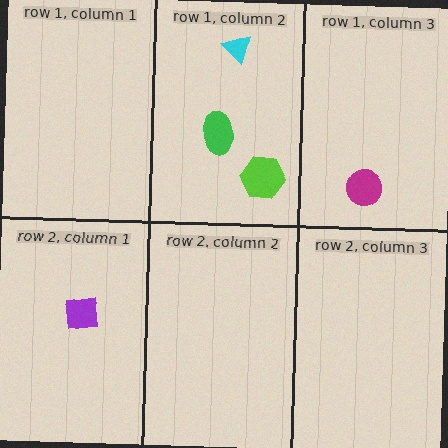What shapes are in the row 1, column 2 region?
The lime hexagon, the cyan triangle, the green ellipse.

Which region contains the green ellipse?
The row 1, column 2 region.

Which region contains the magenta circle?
The row 1, column 3 region.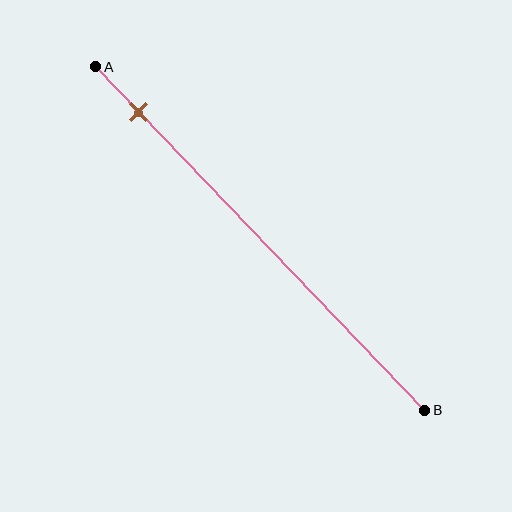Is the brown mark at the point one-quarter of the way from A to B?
No, the mark is at about 15% from A, not at the 25% one-quarter point.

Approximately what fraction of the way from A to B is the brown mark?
The brown mark is approximately 15% of the way from A to B.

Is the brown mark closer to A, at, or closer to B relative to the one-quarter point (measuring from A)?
The brown mark is closer to point A than the one-quarter point of segment AB.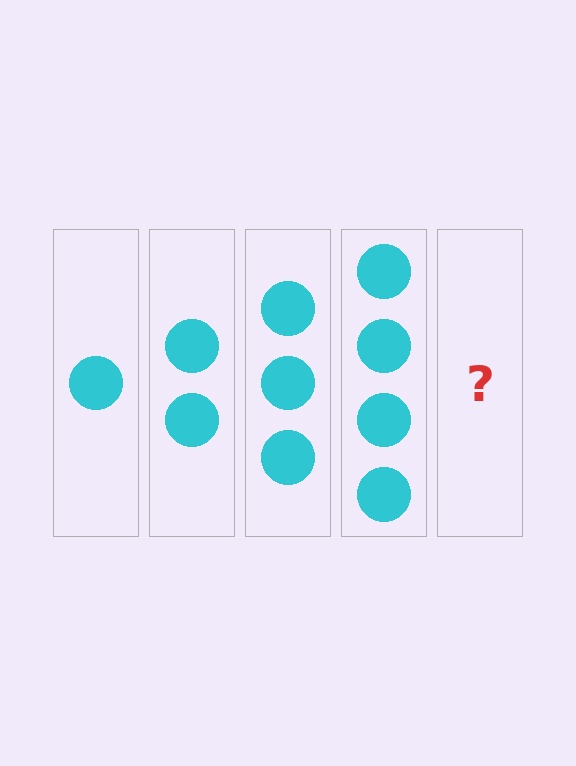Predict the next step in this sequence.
The next step is 5 circles.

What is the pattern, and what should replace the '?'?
The pattern is that each step adds one more circle. The '?' should be 5 circles.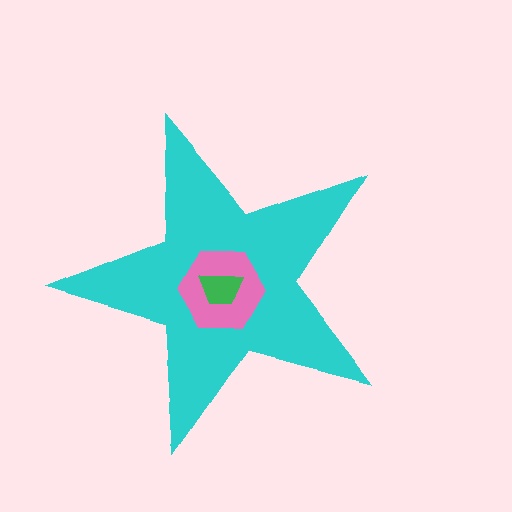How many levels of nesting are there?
3.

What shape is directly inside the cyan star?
The pink hexagon.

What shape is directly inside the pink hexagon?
The green trapezoid.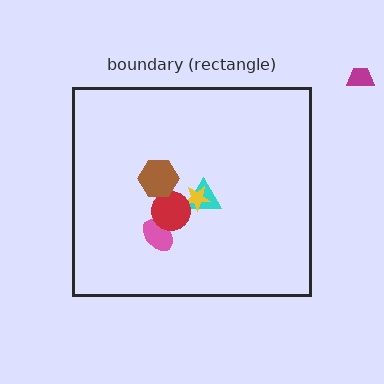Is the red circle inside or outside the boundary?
Inside.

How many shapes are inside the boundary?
5 inside, 1 outside.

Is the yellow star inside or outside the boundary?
Inside.